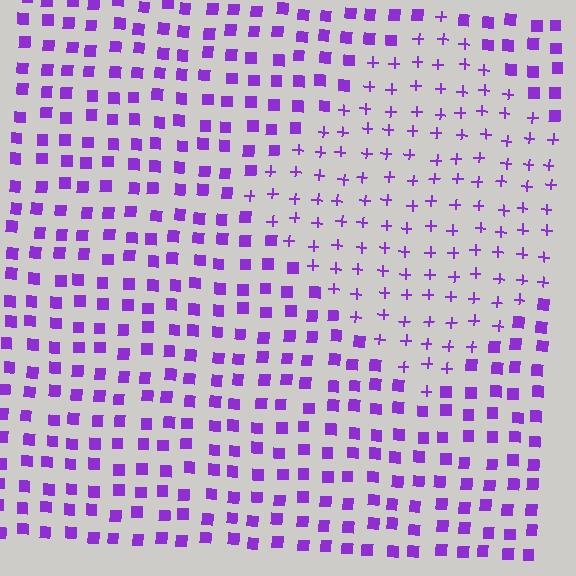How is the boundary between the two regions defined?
The boundary is defined by a change in element shape: plus signs inside vs. squares outside. All elements share the same color and spacing.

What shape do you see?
I see a diamond.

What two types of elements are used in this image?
The image uses plus signs inside the diamond region and squares outside it.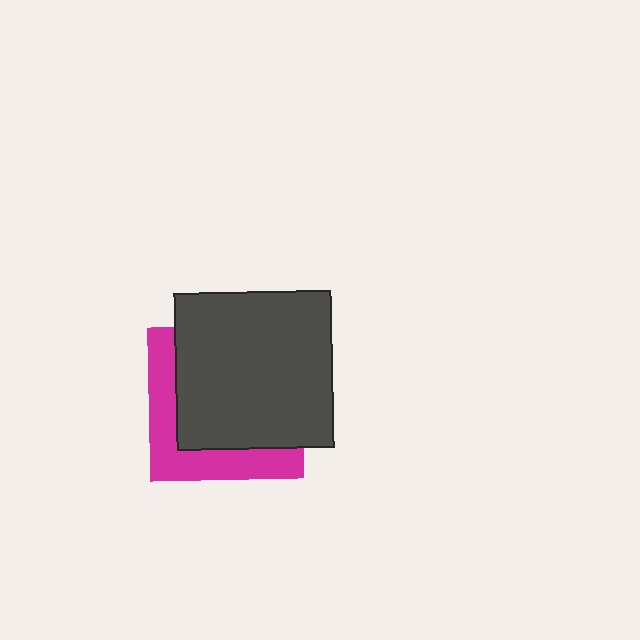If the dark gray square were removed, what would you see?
You would see the complete magenta square.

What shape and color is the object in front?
The object in front is a dark gray square.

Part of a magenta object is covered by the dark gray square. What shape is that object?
It is a square.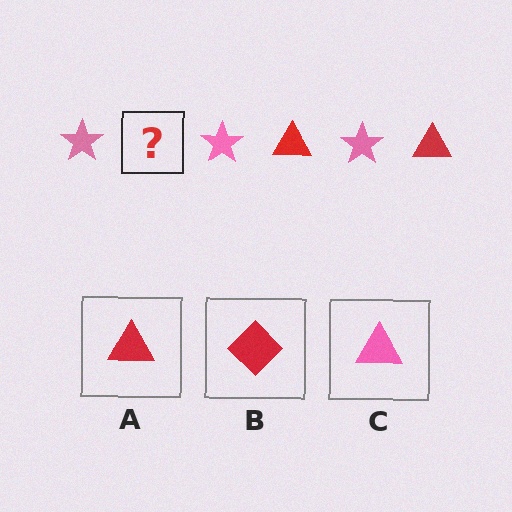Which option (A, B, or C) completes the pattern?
A.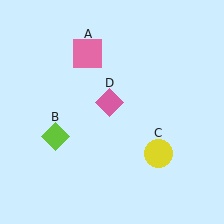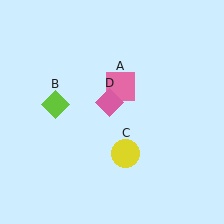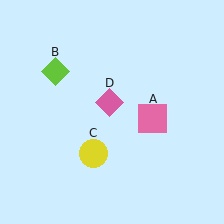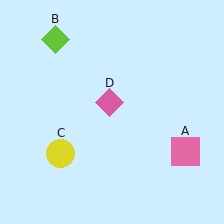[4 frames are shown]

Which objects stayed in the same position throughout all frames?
Pink diamond (object D) remained stationary.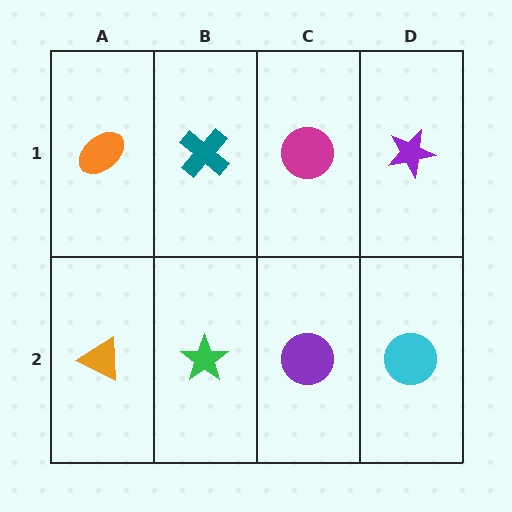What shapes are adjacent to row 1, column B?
A green star (row 2, column B), an orange ellipse (row 1, column A), a magenta circle (row 1, column C).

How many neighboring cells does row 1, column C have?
3.